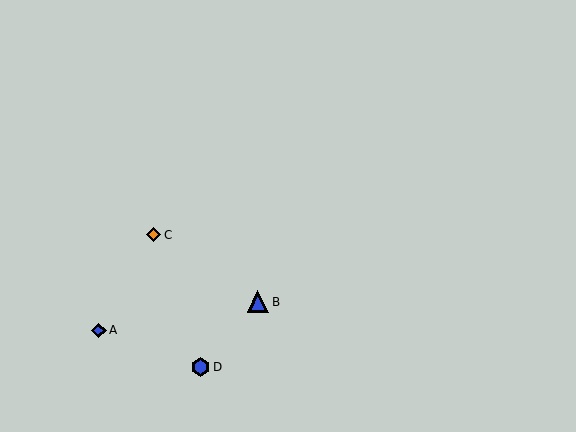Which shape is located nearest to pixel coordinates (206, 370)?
The blue hexagon (labeled D) at (201, 367) is nearest to that location.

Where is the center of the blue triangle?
The center of the blue triangle is at (258, 302).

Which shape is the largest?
The blue triangle (labeled B) is the largest.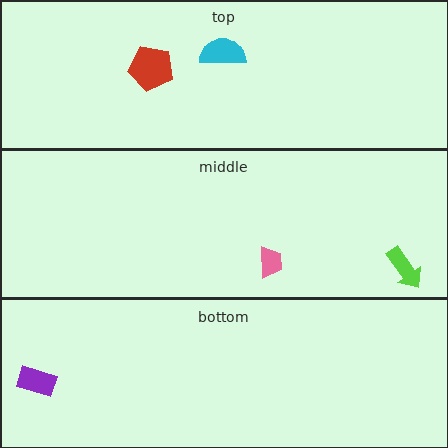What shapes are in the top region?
The red pentagon, the cyan semicircle.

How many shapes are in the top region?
2.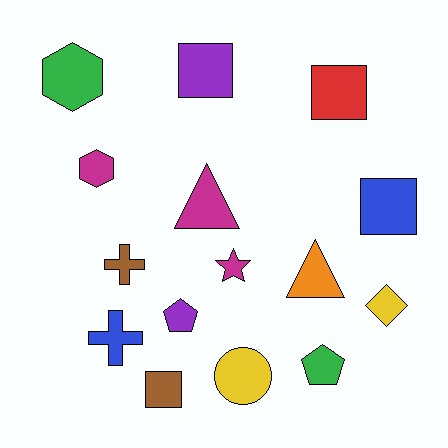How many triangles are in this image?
There are 2 triangles.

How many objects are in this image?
There are 15 objects.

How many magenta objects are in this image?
There are 3 magenta objects.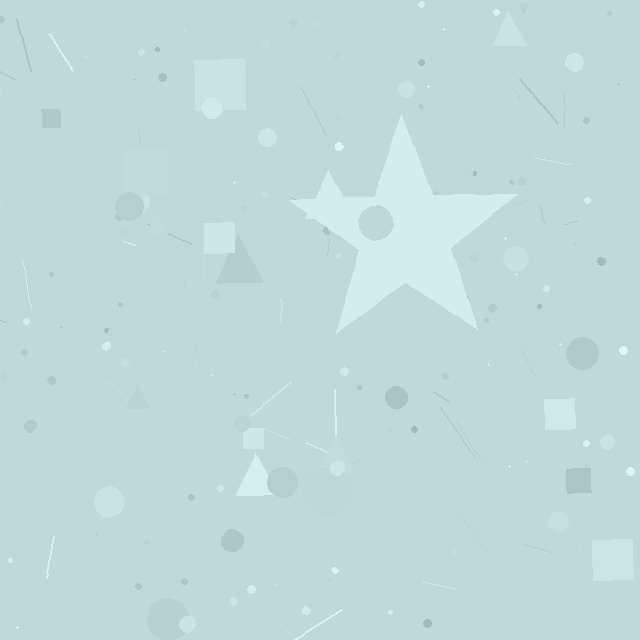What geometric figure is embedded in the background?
A star is embedded in the background.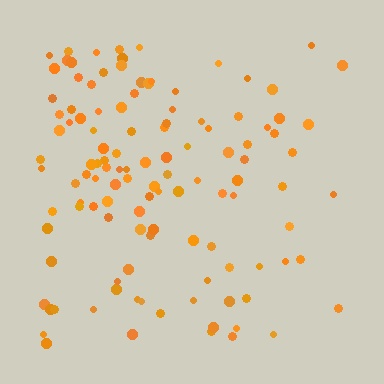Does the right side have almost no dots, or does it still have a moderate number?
Still a moderate number, just noticeably fewer than the left.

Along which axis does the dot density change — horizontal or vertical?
Horizontal.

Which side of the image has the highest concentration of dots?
The left.